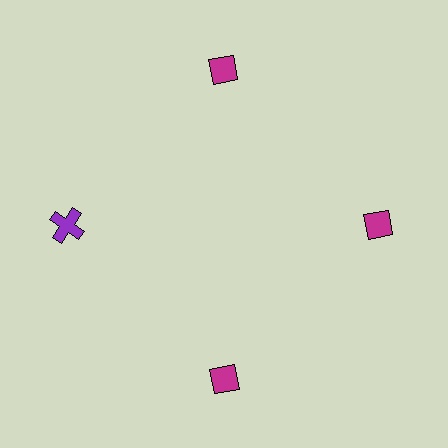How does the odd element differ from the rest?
It differs in both color (purple instead of magenta) and shape (cross instead of diamond).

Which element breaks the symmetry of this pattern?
The purple cross at roughly the 9 o'clock position breaks the symmetry. All other shapes are magenta diamonds.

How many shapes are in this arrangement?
There are 4 shapes arranged in a ring pattern.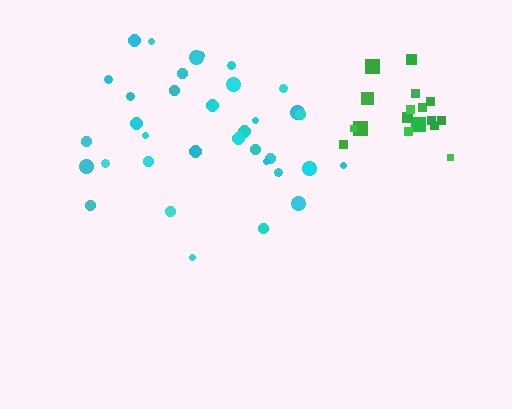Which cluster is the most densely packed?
Green.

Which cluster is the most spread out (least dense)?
Cyan.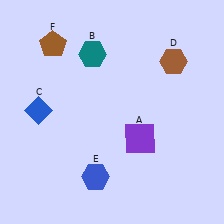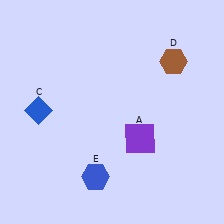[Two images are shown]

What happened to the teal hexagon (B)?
The teal hexagon (B) was removed in Image 2. It was in the top-left area of Image 1.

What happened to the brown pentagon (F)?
The brown pentagon (F) was removed in Image 2. It was in the top-left area of Image 1.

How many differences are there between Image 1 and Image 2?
There are 2 differences between the two images.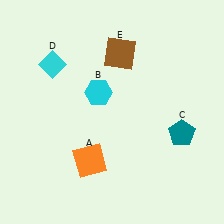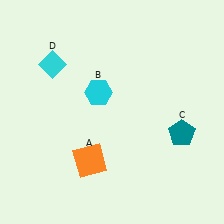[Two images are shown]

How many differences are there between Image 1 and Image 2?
There is 1 difference between the two images.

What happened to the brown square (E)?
The brown square (E) was removed in Image 2. It was in the top-right area of Image 1.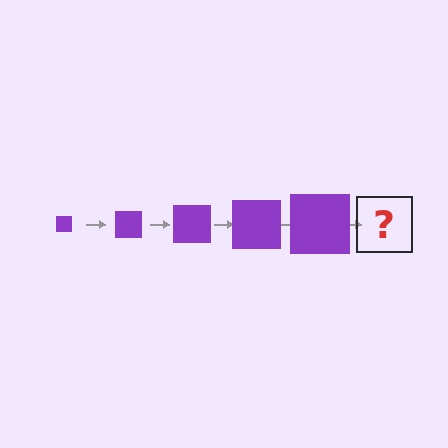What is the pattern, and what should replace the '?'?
The pattern is that the square gets progressively larger each step. The '?' should be a purple square, larger than the previous one.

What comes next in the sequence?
The next element should be a purple square, larger than the previous one.